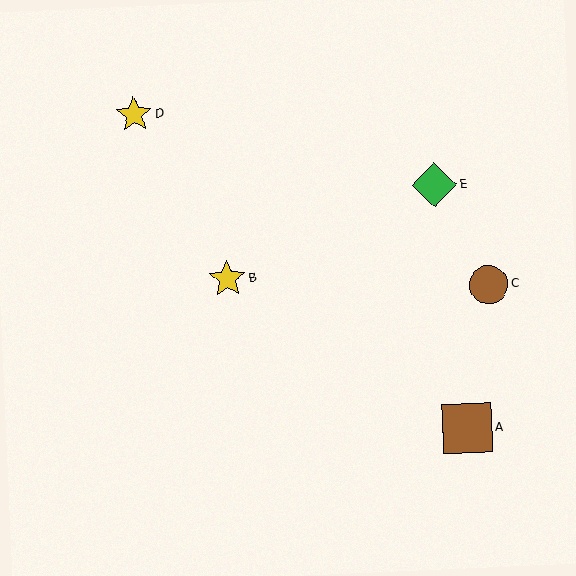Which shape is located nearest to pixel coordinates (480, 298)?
The brown circle (labeled C) at (489, 285) is nearest to that location.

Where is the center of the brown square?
The center of the brown square is at (467, 428).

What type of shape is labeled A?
Shape A is a brown square.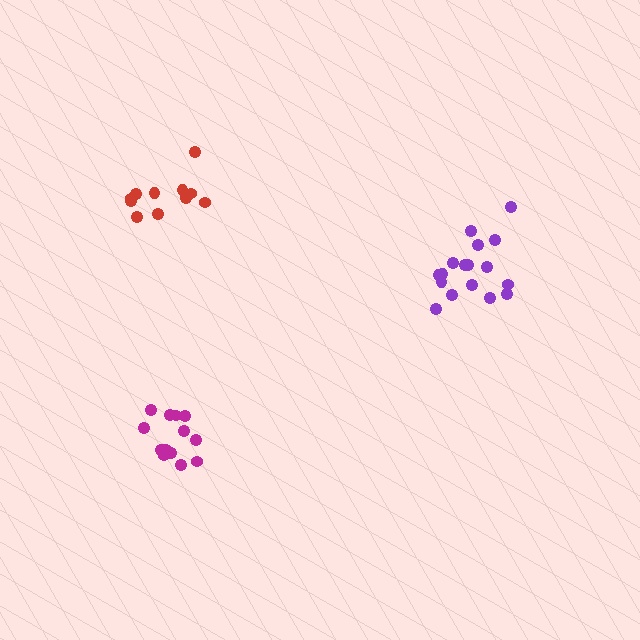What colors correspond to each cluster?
The clusters are colored: magenta, purple, red.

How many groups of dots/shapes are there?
There are 3 groups.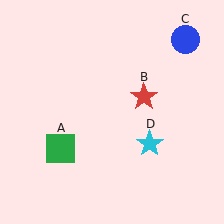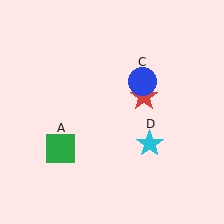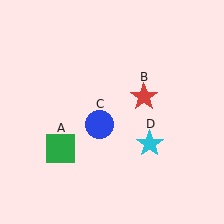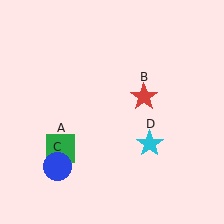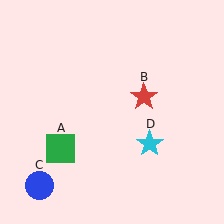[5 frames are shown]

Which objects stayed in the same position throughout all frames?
Green square (object A) and red star (object B) and cyan star (object D) remained stationary.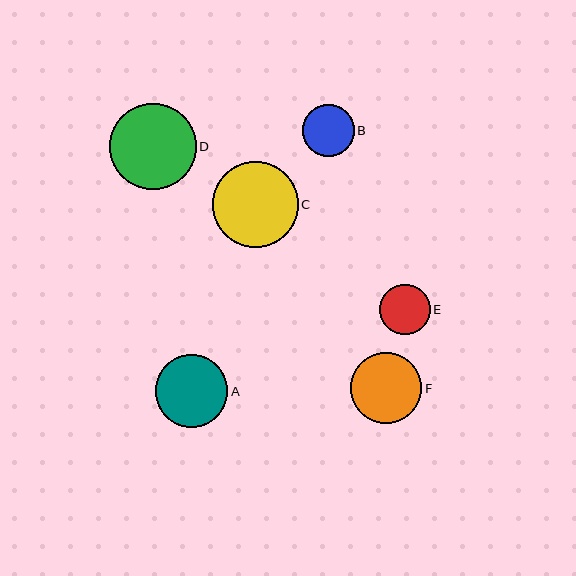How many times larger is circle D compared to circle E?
Circle D is approximately 1.7 times the size of circle E.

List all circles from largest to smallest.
From largest to smallest: D, C, A, F, B, E.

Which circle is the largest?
Circle D is the largest with a size of approximately 87 pixels.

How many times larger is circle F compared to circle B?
Circle F is approximately 1.4 times the size of circle B.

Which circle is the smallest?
Circle E is the smallest with a size of approximately 50 pixels.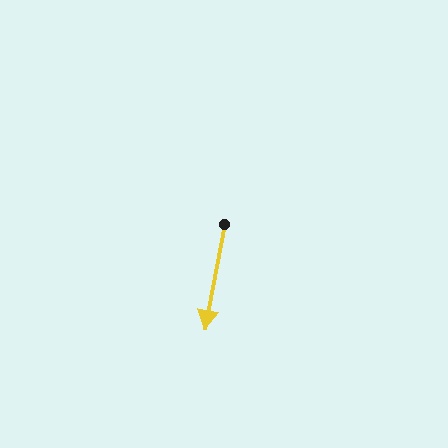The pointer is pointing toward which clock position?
Roughly 6 o'clock.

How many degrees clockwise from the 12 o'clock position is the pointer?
Approximately 191 degrees.